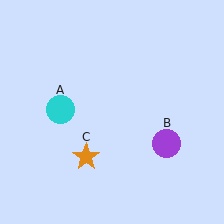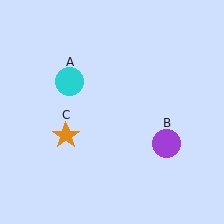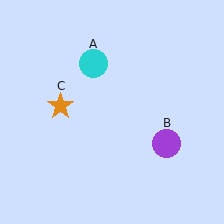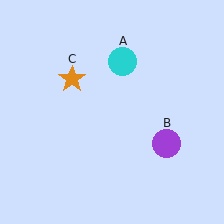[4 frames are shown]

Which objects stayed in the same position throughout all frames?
Purple circle (object B) remained stationary.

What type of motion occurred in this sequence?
The cyan circle (object A), orange star (object C) rotated clockwise around the center of the scene.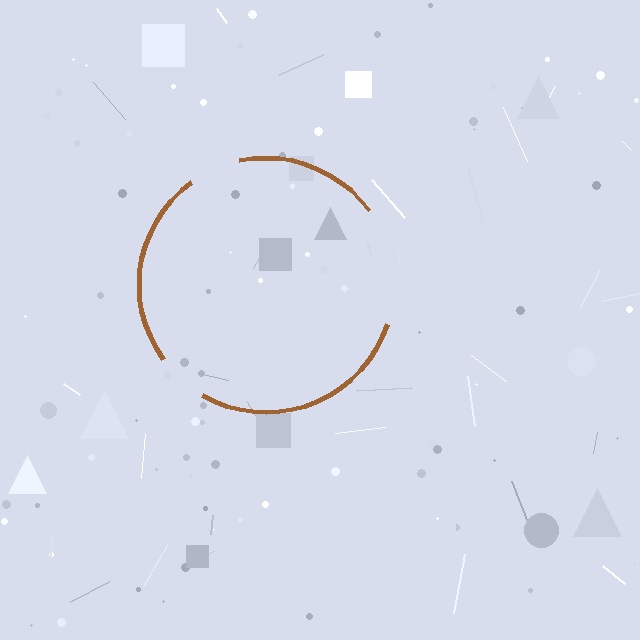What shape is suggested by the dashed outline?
The dashed outline suggests a circle.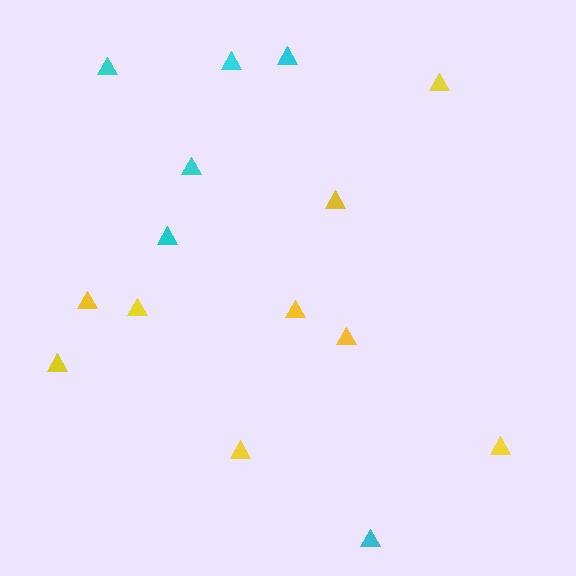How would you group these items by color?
There are 2 groups: one group of yellow triangles (9) and one group of cyan triangles (6).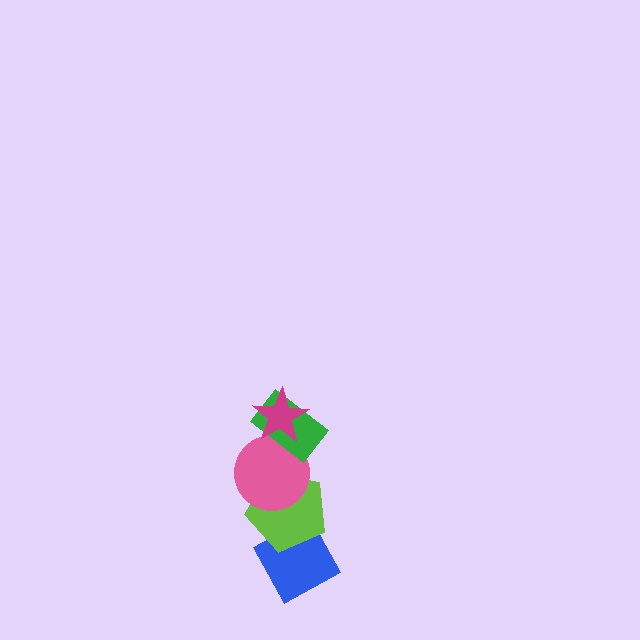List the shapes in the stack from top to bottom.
From top to bottom: the magenta star, the green rectangle, the pink circle, the lime pentagon, the blue diamond.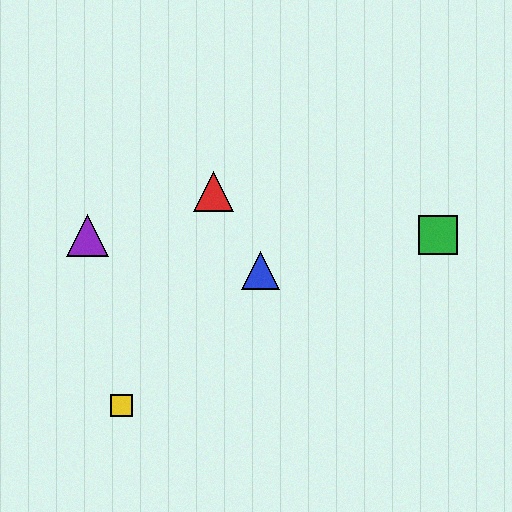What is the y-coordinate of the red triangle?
The red triangle is at y≈191.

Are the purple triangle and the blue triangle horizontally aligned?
No, the purple triangle is at y≈235 and the blue triangle is at y≈270.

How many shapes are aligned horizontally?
2 shapes (the green square, the purple triangle) are aligned horizontally.